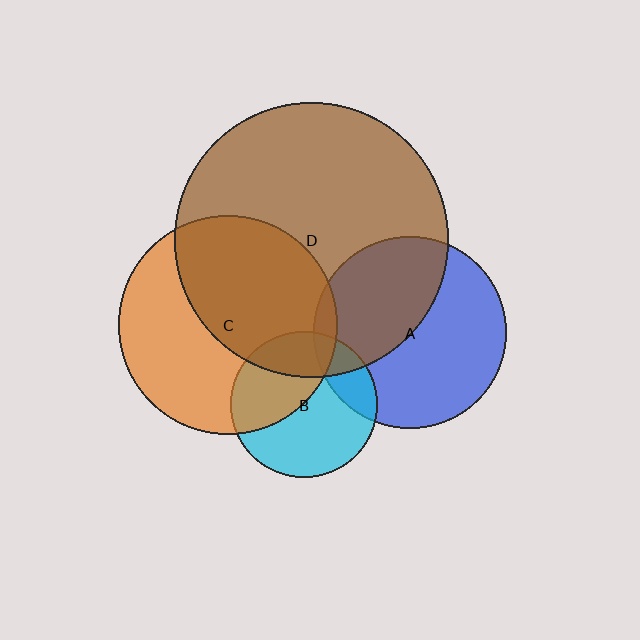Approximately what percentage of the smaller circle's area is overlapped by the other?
Approximately 45%.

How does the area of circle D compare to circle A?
Approximately 2.0 times.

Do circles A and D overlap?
Yes.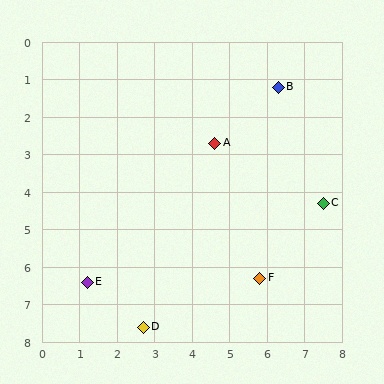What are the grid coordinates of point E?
Point E is at approximately (1.2, 6.4).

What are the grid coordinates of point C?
Point C is at approximately (7.5, 4.3).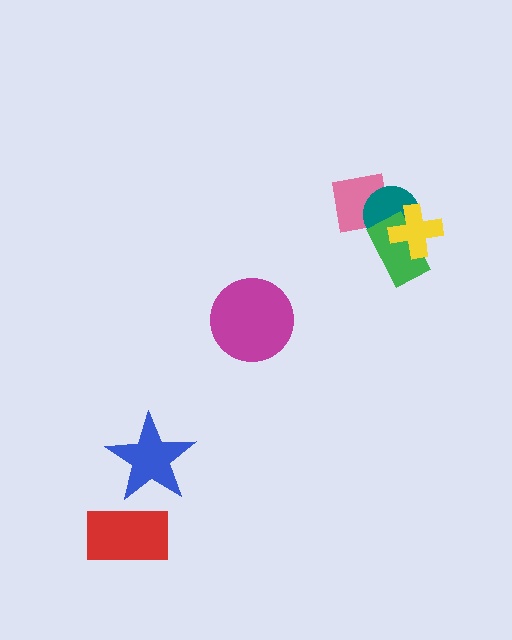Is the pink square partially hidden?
Yes, it is partially covered by another shape.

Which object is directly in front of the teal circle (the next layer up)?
The green rectangle is directly in front of the teal circle.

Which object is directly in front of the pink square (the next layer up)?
The teal circle is directly in front of the pink square.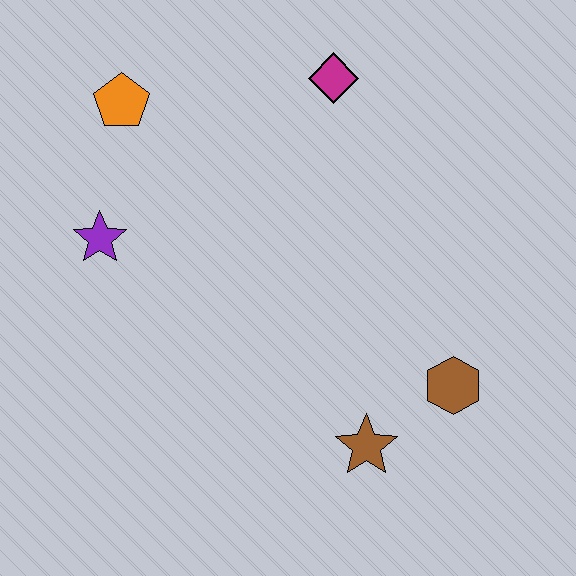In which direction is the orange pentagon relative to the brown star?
The orange pentagon is above the brown star.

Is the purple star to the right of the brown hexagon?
No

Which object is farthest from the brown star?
The orange pentagon is farthest from the brown star.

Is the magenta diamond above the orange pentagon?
Yes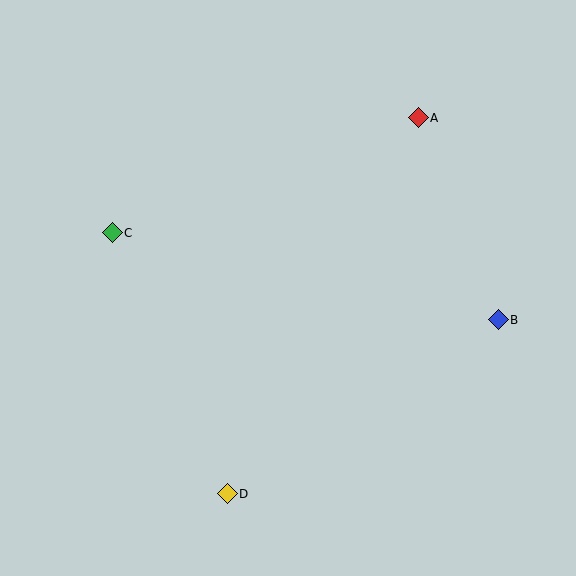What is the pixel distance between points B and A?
The distance between B and A is 217 pixels.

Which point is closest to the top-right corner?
Point A is closest to the top-right corner.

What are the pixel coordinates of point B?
Point B is at (498, 320).